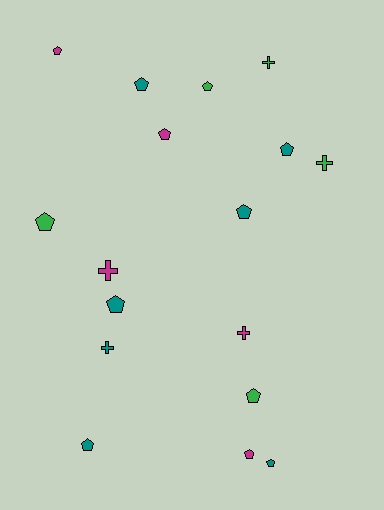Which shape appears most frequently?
Pentagon, with 12 objects.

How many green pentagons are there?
There are 3 green pentagons.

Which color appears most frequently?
Teal, with 7 objects.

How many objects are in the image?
There are 17 objects.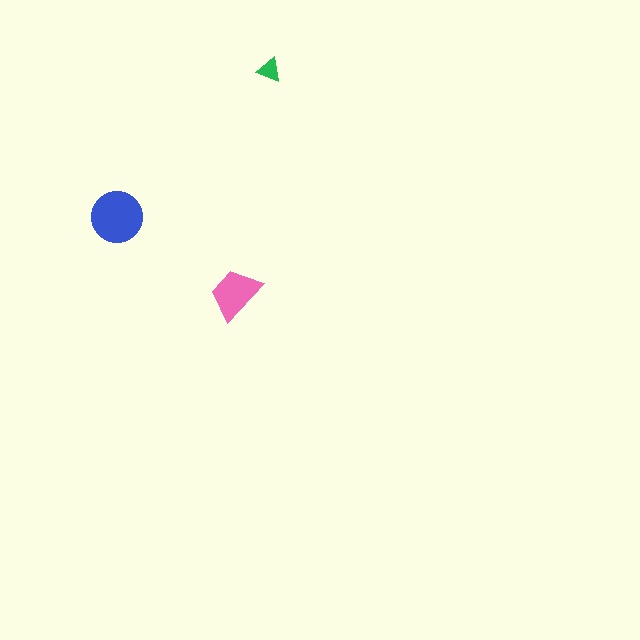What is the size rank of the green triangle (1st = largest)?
3rd.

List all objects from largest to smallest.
The blue circle, the pink trapezoid, the green triangle.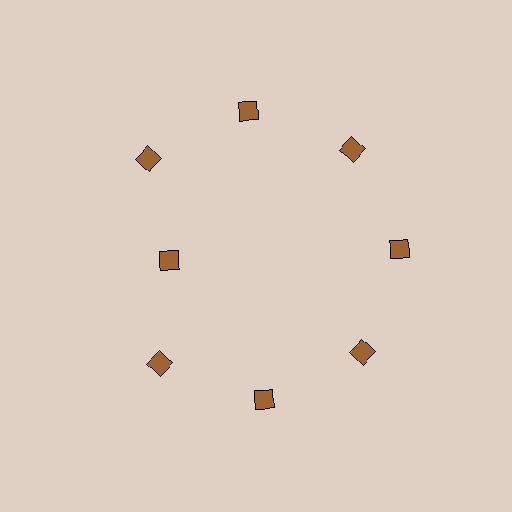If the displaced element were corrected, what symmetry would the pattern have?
It would have 8-fold rotational symmetry — the pattern would map onto itself every 45 degrees.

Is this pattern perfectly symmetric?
No. The 8 brown diamonds are arranged in a ring, but one element near the 9 o'clock position is pulled inward toward the center, breaking the 8-fold rotational symmetry.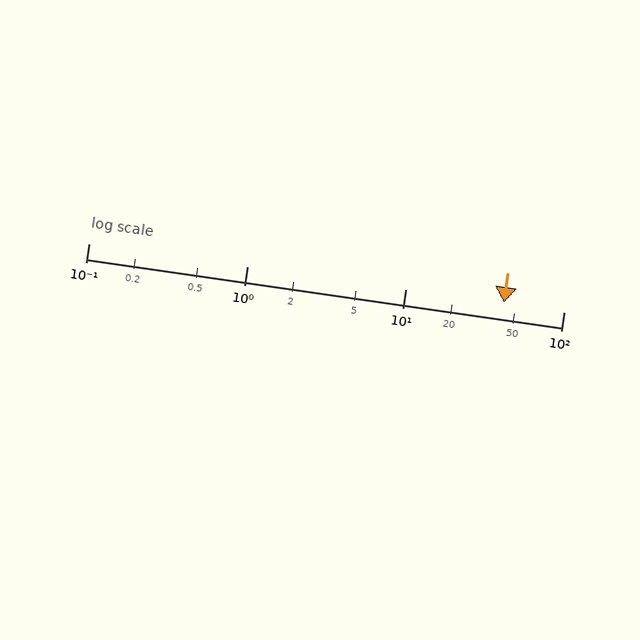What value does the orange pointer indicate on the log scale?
The pointer indicates approximately 42.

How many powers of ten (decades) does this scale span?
The scale spans 3 decades, from 0.1 to 100.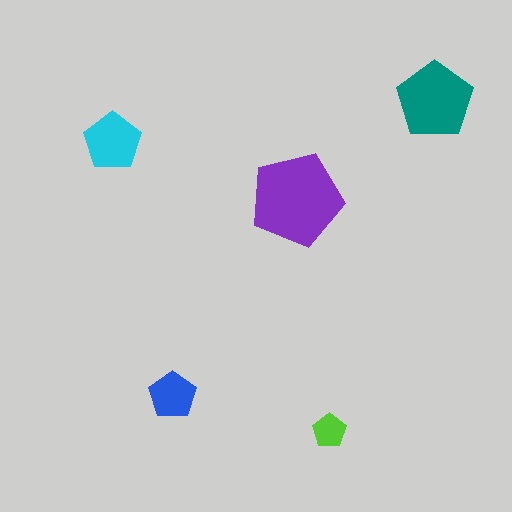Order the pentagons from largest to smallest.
the purple one, the teal one, the cyan one, the blue one, the lime one.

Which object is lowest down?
The lime pentagon is bottommost.